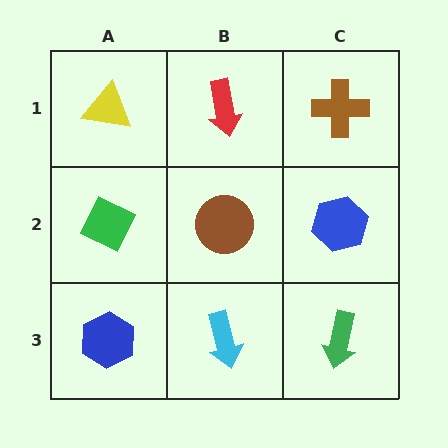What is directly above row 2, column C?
A brown cross.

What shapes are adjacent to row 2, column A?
A yellow triangle (row 1, column A), a blue hexagon (row 3, column A), a brown circle (row 2, column B).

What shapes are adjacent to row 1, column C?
A blue hexagon (row 2, column C), a red arrow (row 1, column B).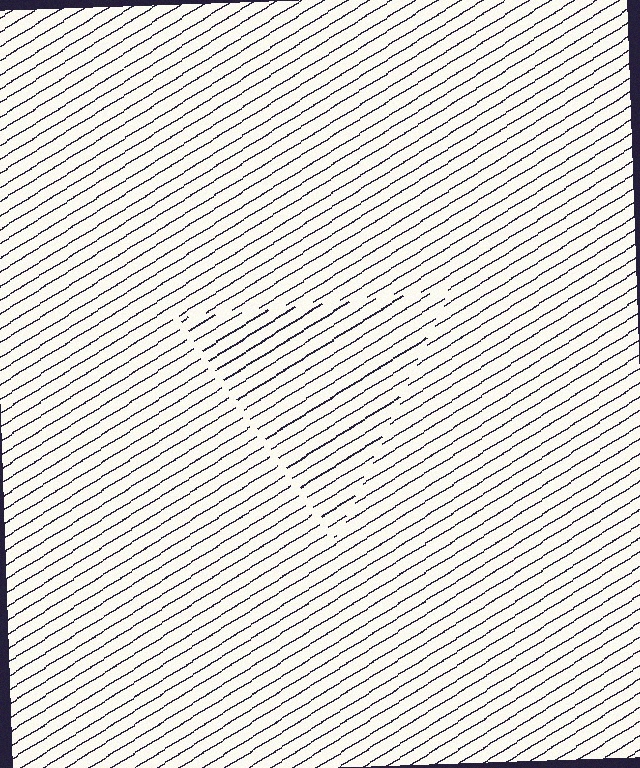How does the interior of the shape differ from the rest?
The interior of the shape contains the same grating, shifted by half a period — the contour is defined by the phase discontinuity where line-ends from the inner and outer gratings abut.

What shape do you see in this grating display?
An illusory triangle. The interior of the shape contains the same grating, shifted by half a period — the contour is defined by the phase discontinuity where line-ends from the inner and outer gratings abut.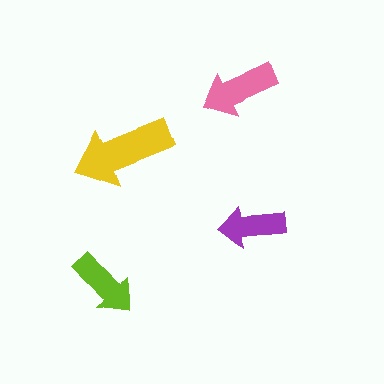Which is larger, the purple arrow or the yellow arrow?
The yellow one.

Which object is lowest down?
The lime arrow is bottommost.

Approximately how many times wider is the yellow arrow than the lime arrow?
About 1.5 times wider.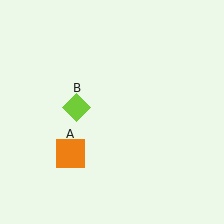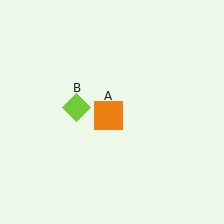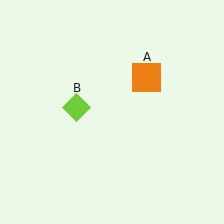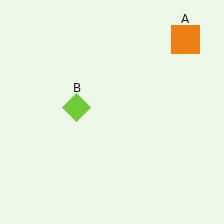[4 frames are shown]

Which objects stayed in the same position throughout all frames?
Lime diamond (object B) remained stationary.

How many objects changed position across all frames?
1 object changed position: orange square (object A).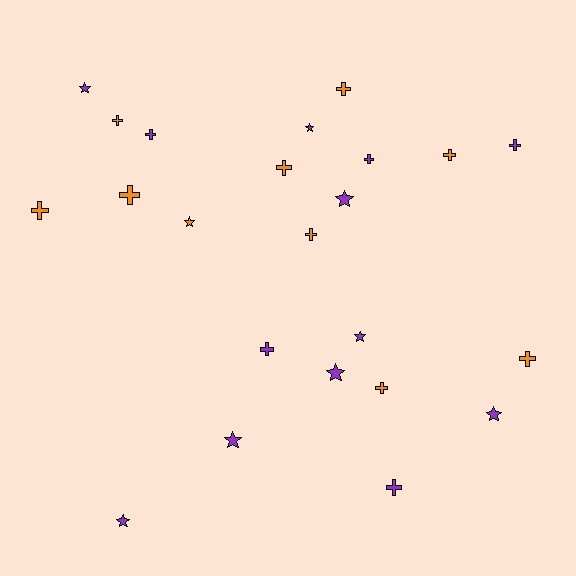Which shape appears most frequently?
Cross, with 14 objects.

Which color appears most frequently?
Purple, with 13 objects.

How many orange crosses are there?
There are 9 orange crosses.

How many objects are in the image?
There are 23 objects.